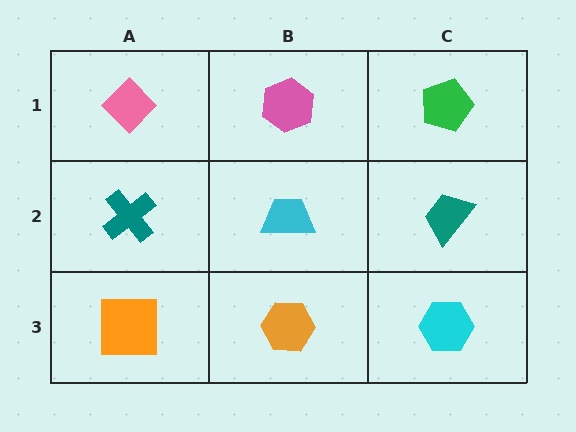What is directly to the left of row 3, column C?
An orange hexagon.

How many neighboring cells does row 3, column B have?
3.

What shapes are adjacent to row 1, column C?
A teal trapezoid (row 2, column C), a pink hexagon (row 1, column B).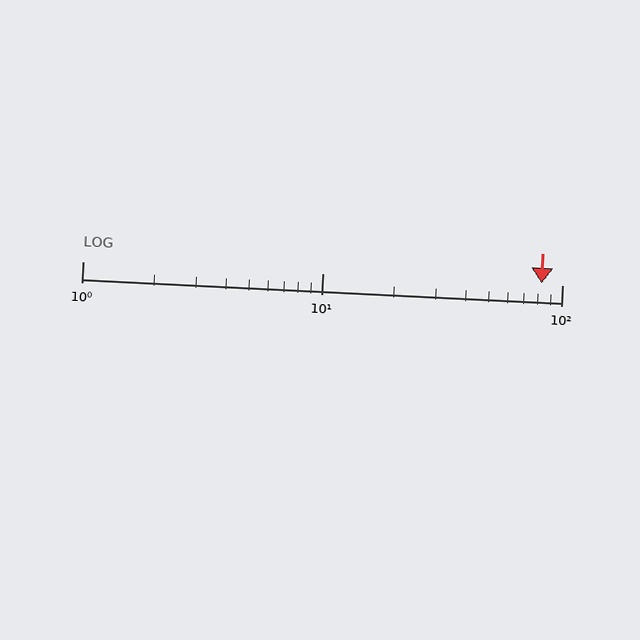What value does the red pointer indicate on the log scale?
The pointer indicates approximately 82.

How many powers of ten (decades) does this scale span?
The scale spans 2 decades, from 1 to 100.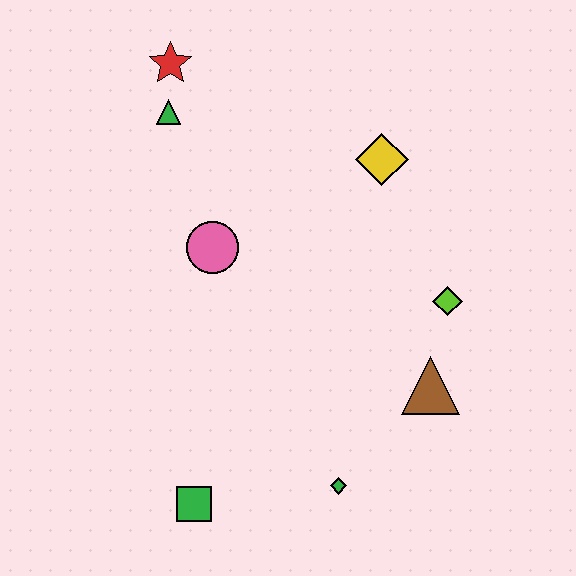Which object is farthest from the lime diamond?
The red star is farthest from the lime diamond.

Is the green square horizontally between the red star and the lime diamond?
Yes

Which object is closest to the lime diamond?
The brown triangle is closest to the lime diamond.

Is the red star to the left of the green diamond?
Yes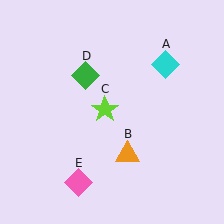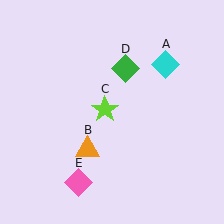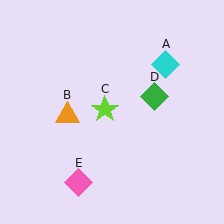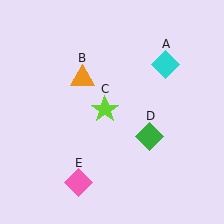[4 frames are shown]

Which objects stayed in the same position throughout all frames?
Cyan diamond (object A) and lime star (object C) and pink diamond (object E) remained stationary.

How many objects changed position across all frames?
2 objects changed position: orange triangle (object B), green diamond (object D).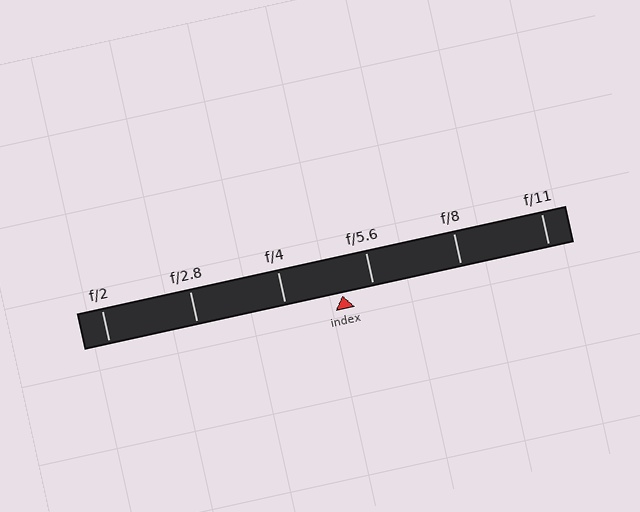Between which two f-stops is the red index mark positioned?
The index mark is between f/4 and f/5.6.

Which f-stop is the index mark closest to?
The index mark is closest to f/5.6.